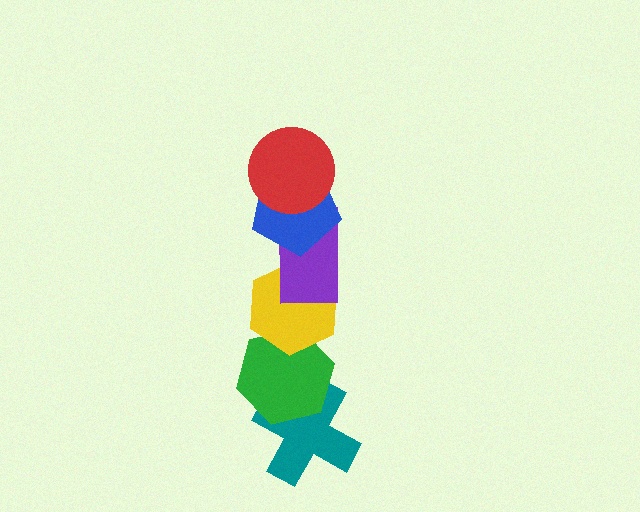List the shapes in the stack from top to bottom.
From top to bottom: the red circle, the blue pentagon, the purple rectangle, the yellow hexagon, the green hexagon, the teal cross.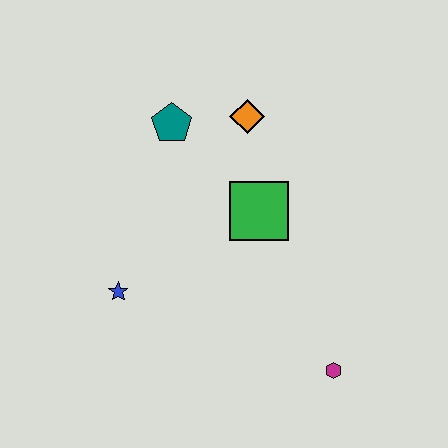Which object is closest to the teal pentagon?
The orange diamond is closest to the teal pentagon.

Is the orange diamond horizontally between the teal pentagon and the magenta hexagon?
Yes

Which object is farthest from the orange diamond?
The magenta hexagon is farthest from the orange diamond.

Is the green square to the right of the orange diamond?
Yes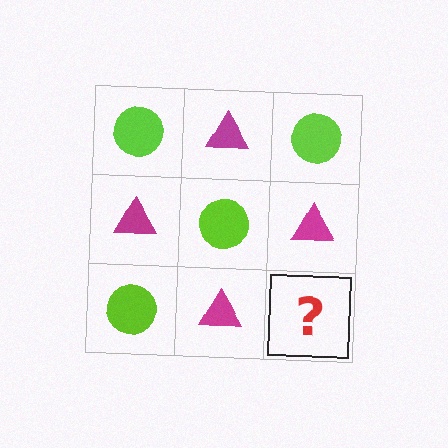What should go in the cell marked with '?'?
The missing cell should contain a lime circle.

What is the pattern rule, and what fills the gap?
The rule is that it alternates lime circle and magenta triangle in a checkerboard pattern. The gap should be filled with a lime circle.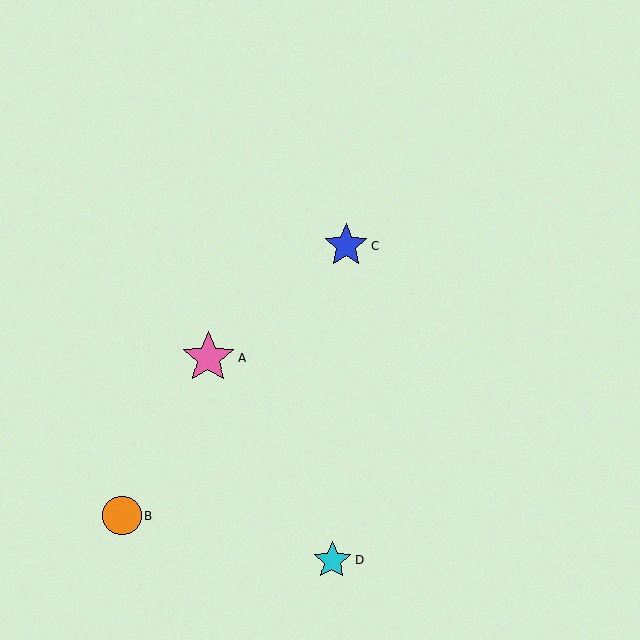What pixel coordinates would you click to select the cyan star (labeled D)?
Click at (332, 561) to select the cyan star D.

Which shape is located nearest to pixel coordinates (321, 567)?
The cyan star (labeled D) at (332, 561) is nearest to that location.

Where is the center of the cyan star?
The center of the cyan star is at (332, 561).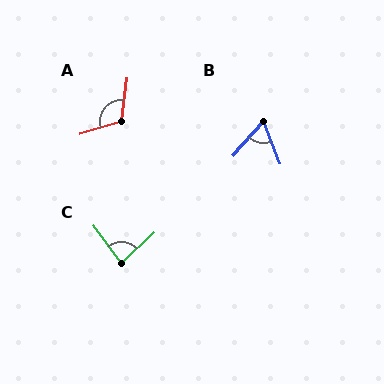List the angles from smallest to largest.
B (62°), C (83°), A (113°).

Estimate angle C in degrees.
Approximately 83 degrees.